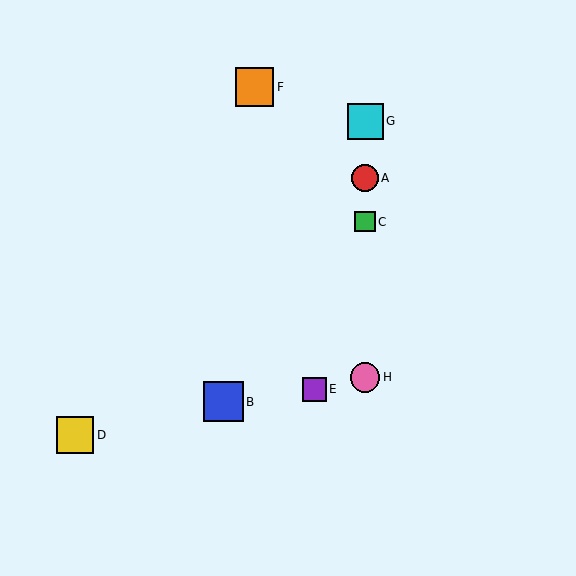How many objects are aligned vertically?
4 objects (A, C, G, H) are aligned vertically.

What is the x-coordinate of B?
Object B is at x≈223.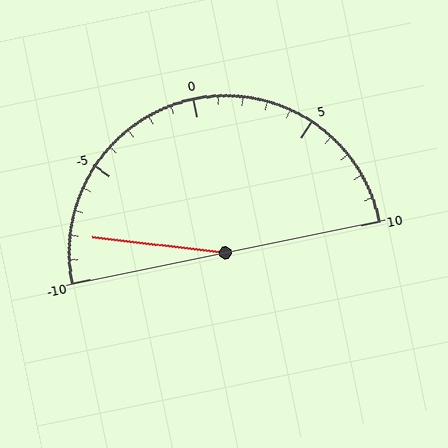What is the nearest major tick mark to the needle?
The nearest major tick mark is -10.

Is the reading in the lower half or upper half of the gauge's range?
The reading is in the lower half of the range (-10 to 10).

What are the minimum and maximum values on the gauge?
The gauge ranges from -10 to 10.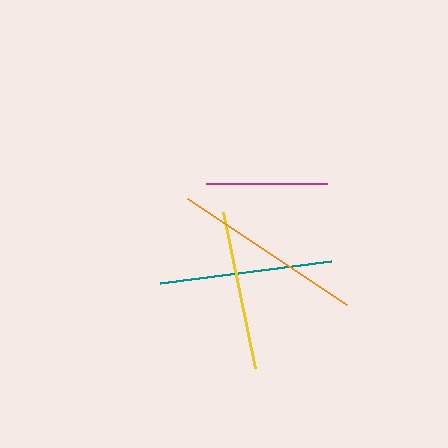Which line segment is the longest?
The orange line is the longest at approximately 192 pixels.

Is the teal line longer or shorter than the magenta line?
The teal line is longer than the magenta line.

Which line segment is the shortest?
The magenta line is the shortest at approximately 120 pixels.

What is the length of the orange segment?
The orange segment is approximately 192 pixels long.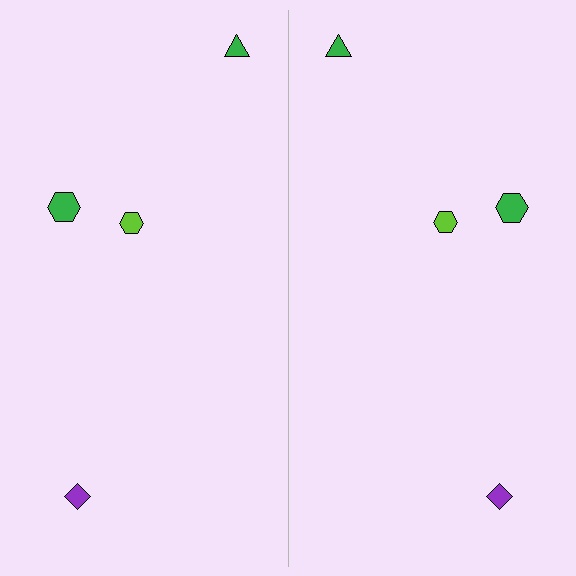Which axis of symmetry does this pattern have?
The pattern has a vertical axis of symmetry running through the center of the image.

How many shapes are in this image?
There are 8 shapes in this image.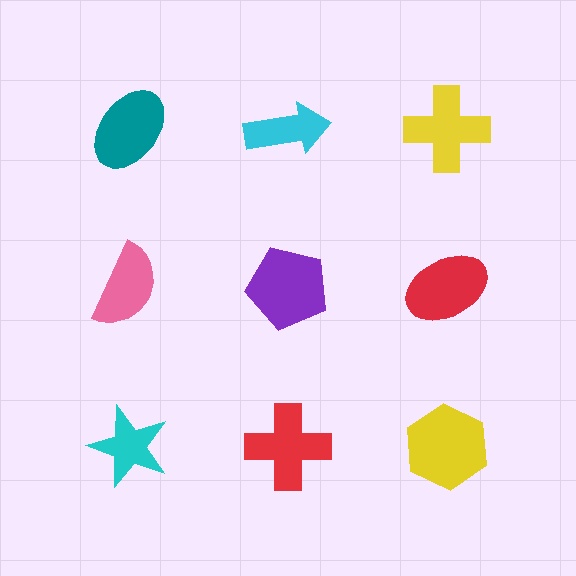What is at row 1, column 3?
A yellow cross.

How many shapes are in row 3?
3 shapes.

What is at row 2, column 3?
A red ellipse.